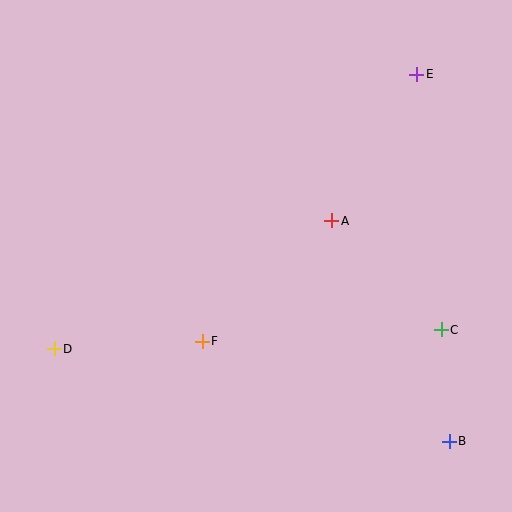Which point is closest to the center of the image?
Point A at (332, 221) is closest to the center.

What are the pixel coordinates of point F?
Point F is at (202, 341).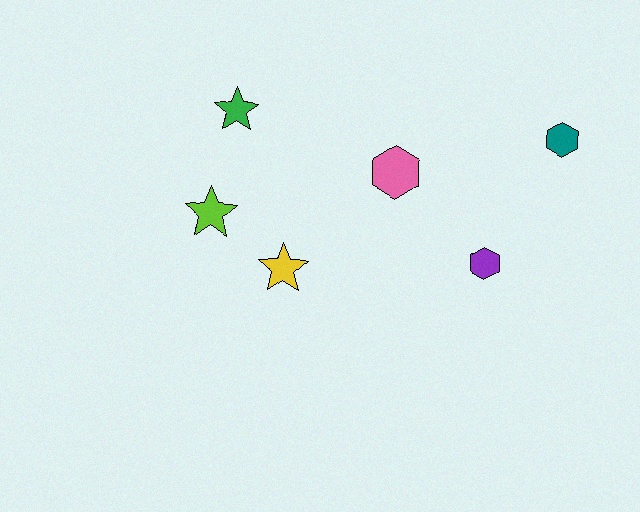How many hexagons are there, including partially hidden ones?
There are 3 hexagons.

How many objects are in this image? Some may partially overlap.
There are 6 objects.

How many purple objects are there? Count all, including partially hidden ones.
There is 1 purple object.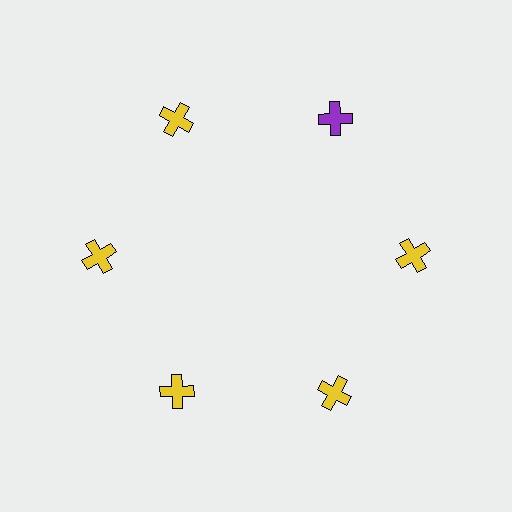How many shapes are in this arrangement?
There are 6 shapes arranged in a ring pattern.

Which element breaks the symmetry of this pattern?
The purple cross at roughly the 1 o'clock position breaks the symmetry. All other shapes are yellow crosses.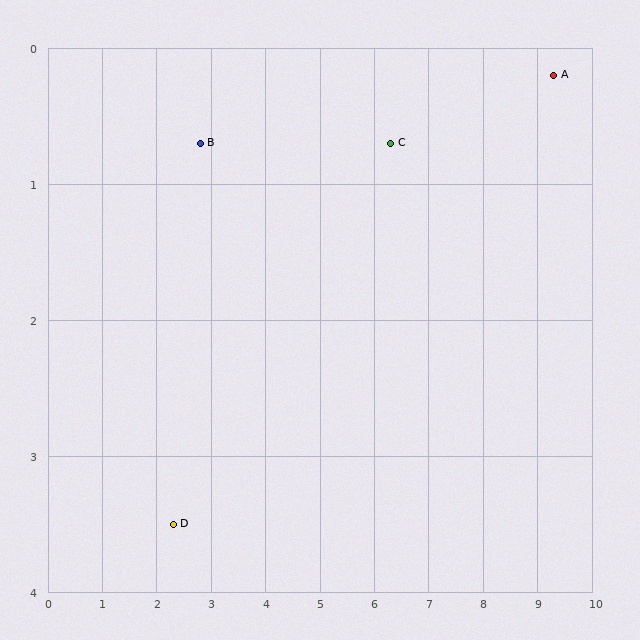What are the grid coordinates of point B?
Point B is at approximately (2.8, 0.7).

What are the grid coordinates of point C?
Point C is at approximately (6.3, 0.7).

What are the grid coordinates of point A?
Point A is at approximately (9.3, 0.2).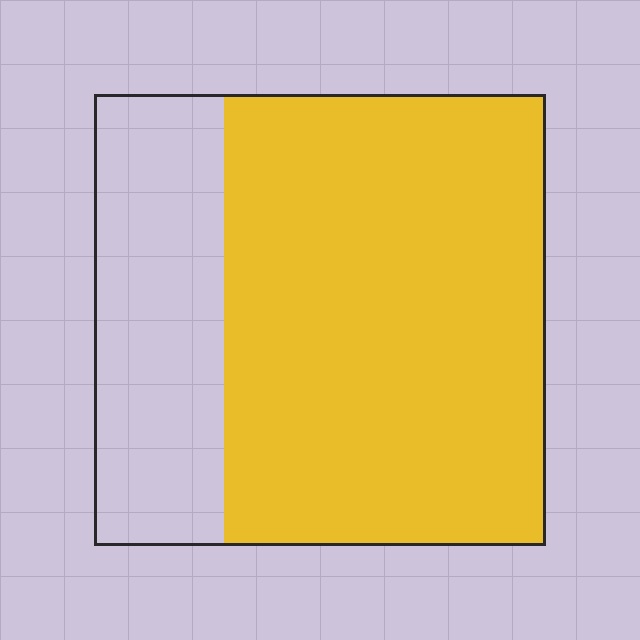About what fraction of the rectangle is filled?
About three quarters (3/4).